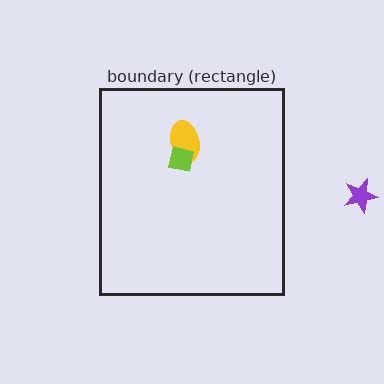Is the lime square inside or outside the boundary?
Inside.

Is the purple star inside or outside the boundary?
Outside.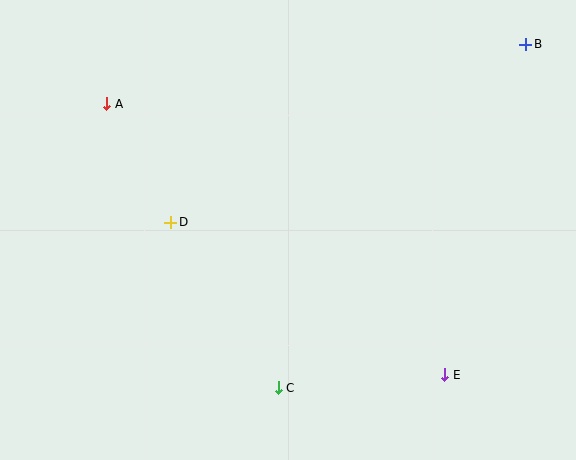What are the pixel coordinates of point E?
Point E is at (445, 375).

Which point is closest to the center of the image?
Point D at (171, 222) is closest to the center.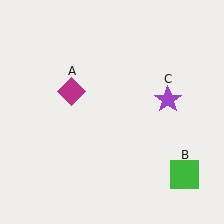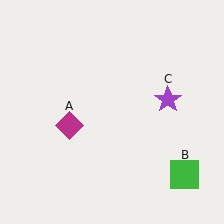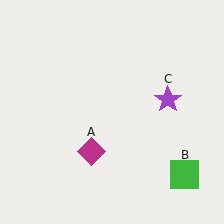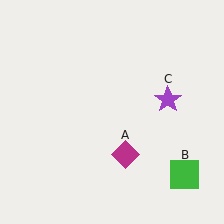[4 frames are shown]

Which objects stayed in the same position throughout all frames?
Green square (object B) and purple star (object C) remained stationary.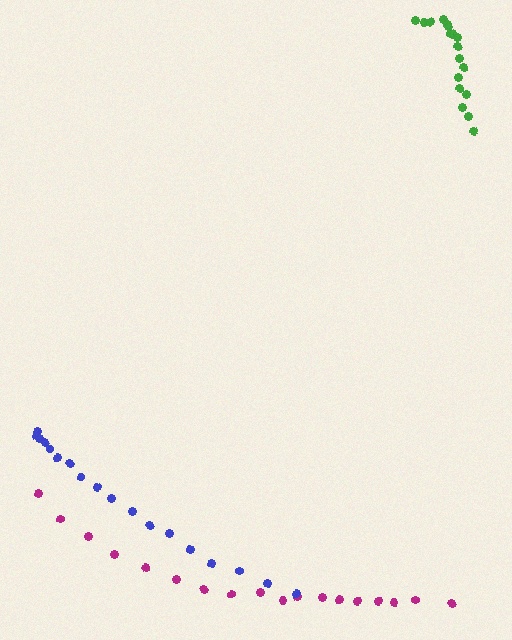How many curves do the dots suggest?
There are 3 distinct paths.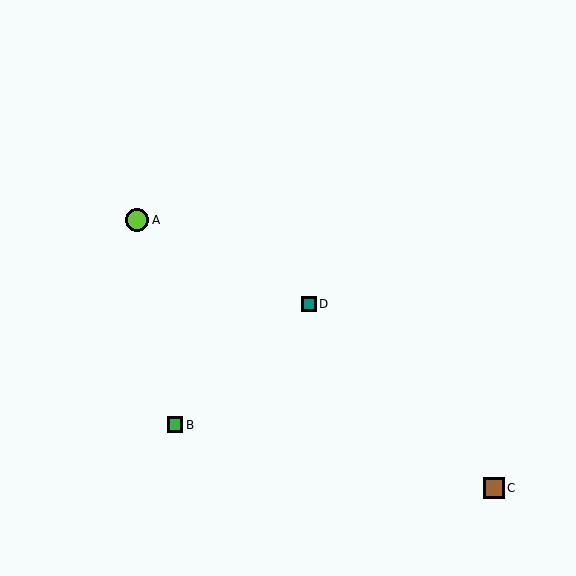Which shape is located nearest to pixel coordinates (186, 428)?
The green square (labeled B) at (175, 425) is nearest to that location.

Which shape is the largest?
The lime circle (labeled A) is the largest.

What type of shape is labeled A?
Shape A is a lime circle.